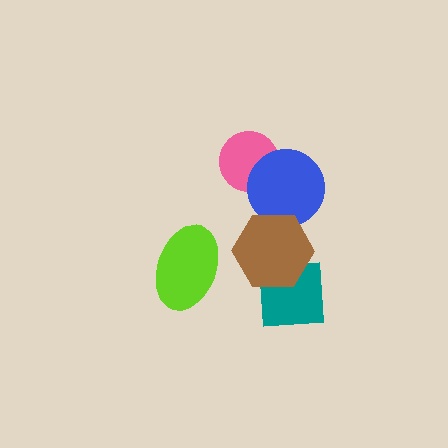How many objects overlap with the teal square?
1 object overlaps with the teal square.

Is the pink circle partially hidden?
Yes, it is partially covered by another shape.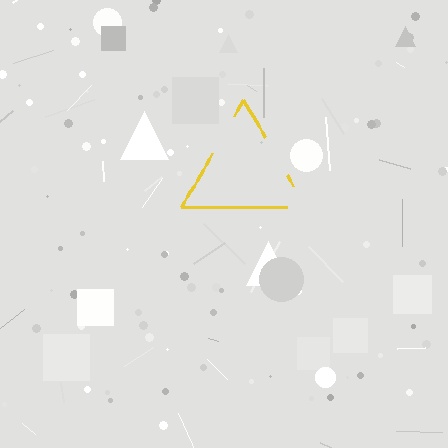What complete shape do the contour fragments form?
The contour fragments form a triangle.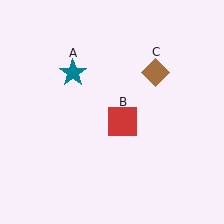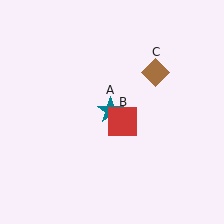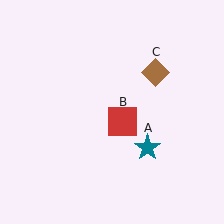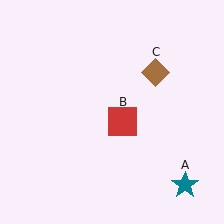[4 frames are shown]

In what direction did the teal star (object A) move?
The teal star (object A) moved down and to the right.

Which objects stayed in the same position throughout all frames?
Red square (object B) and brown diamond (object C) remained stationary.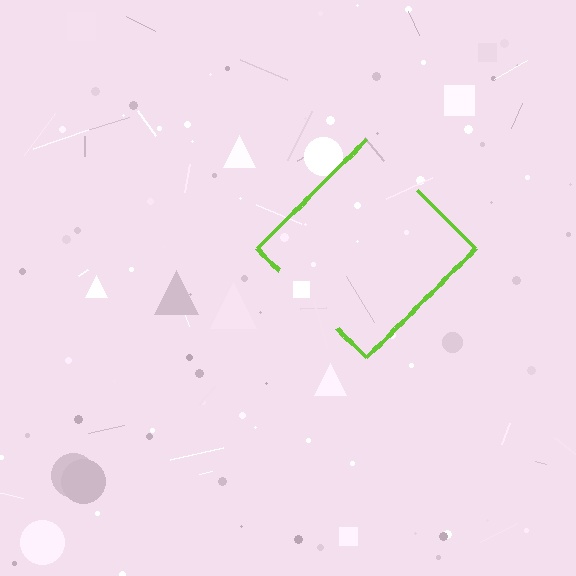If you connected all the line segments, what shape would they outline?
They would outline a diamond.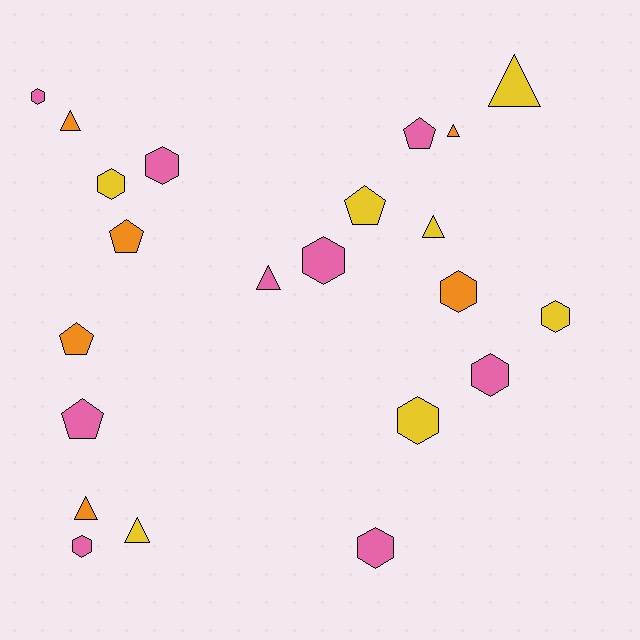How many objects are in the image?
There are 22 objects.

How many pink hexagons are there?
There are 6 pink hexagons.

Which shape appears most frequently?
Hexagon, with 10 objects.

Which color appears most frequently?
Pink, with 9 objects.